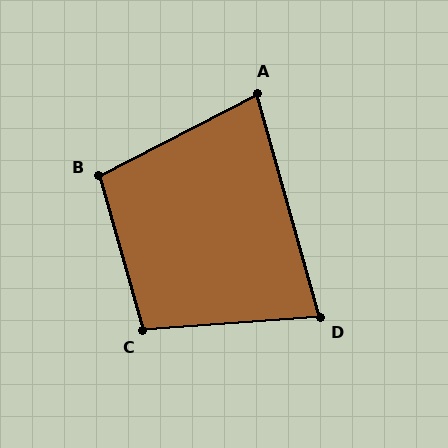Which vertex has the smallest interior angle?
D, at approximately 78 degrees.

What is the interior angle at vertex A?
Approximately 79 degrees (acute).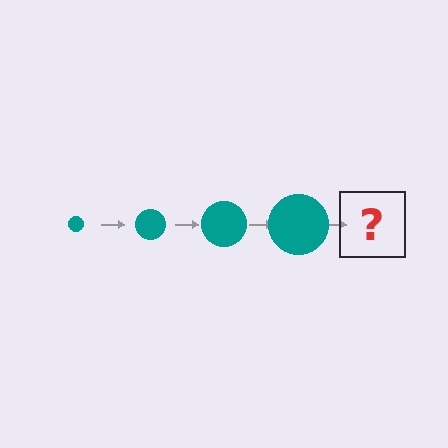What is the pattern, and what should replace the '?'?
The pattern is that the circle gets progressively larger each step. The '?' should be a teal circle, larger than the previous one.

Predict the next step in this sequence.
The next step is a teal circle, larger than the previous one.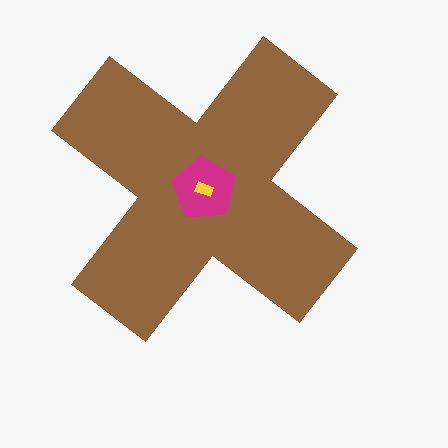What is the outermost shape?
The brown cross.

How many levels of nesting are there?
3.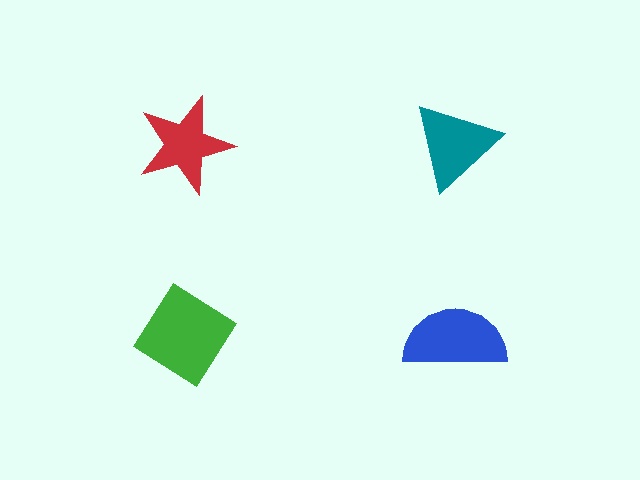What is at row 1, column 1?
A red star.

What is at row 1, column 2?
A teal triangle.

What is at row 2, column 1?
A green diamond.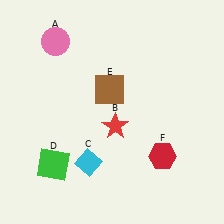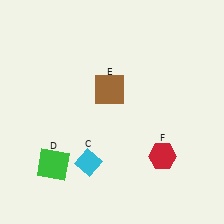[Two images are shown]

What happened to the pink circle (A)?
The pink circle (A) was removed in Image 2. It was in the top-left area of Image 1.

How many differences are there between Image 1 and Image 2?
There are 2 differences between the two images.